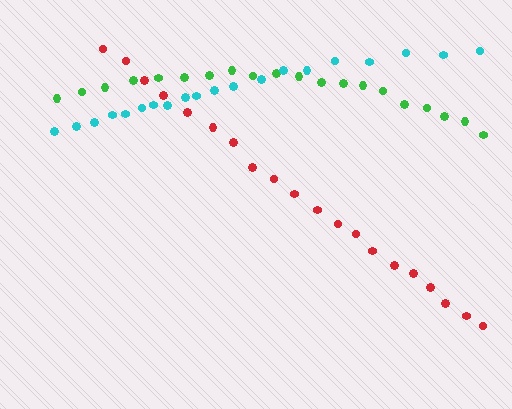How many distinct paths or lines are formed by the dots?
There are 3 distinct paths.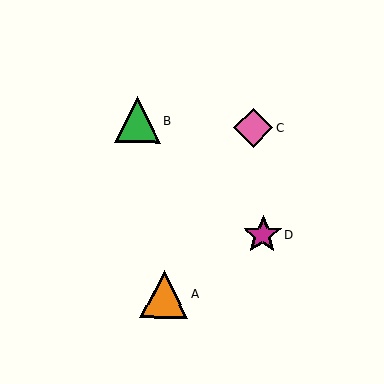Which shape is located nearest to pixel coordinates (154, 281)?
The orange triangle (labeled A) at (164, 294) is nearest to that location.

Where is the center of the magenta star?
The center of the magenta star is at (263, 235).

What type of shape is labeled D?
Shape D is a magenta star.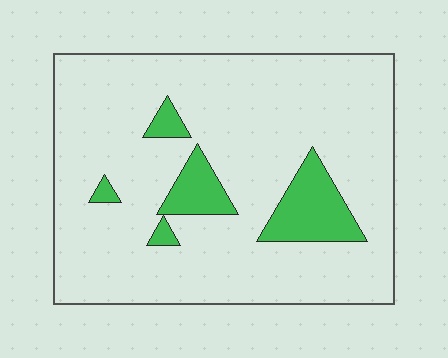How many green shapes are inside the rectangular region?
5.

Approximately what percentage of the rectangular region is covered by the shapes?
Approximately 10%.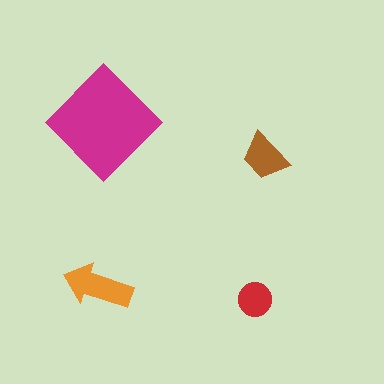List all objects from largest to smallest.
The magenta diamond, the orange arrow, the brown trapezoid, the red circle.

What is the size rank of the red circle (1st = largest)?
4th.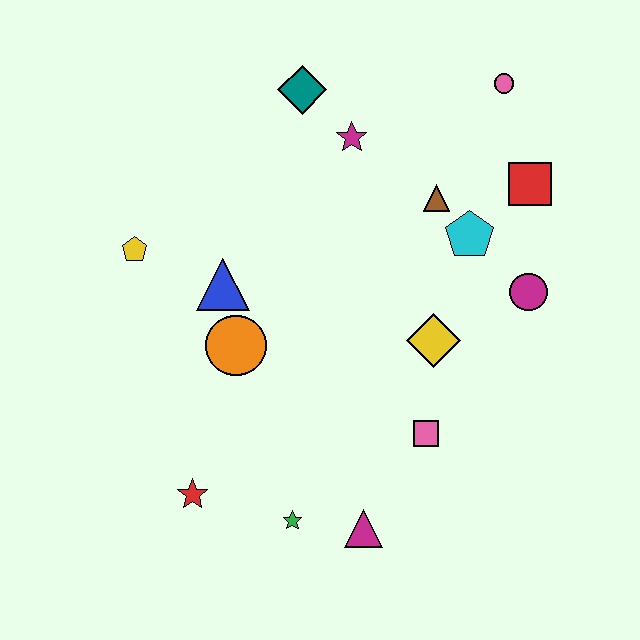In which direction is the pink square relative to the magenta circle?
The pink square is below the magenta circle.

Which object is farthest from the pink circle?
The red star is farthest from the pink circle.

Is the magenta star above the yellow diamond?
Yes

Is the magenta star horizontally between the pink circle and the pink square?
No